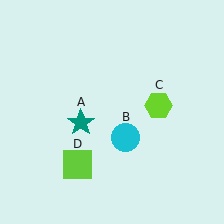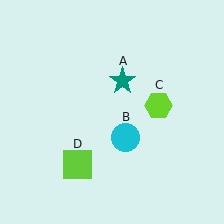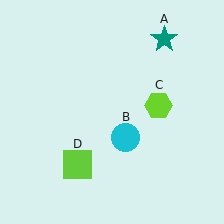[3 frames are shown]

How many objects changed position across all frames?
1 object changed position: teal star (object A).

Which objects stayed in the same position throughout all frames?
Cyan circle (object B) and lime hexagon (object C) and lime square (object D) remained stationary.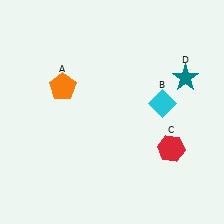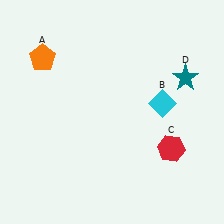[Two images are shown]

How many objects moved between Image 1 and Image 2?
1 object moved between the two images.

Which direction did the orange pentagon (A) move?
The orange pentagon (A) moved up.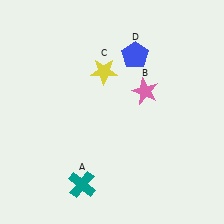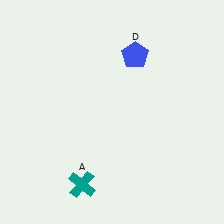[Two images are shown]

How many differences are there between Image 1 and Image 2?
There are 2 differences between the two images.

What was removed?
The pink star (B), the yellow star (C) were removed in Image 2.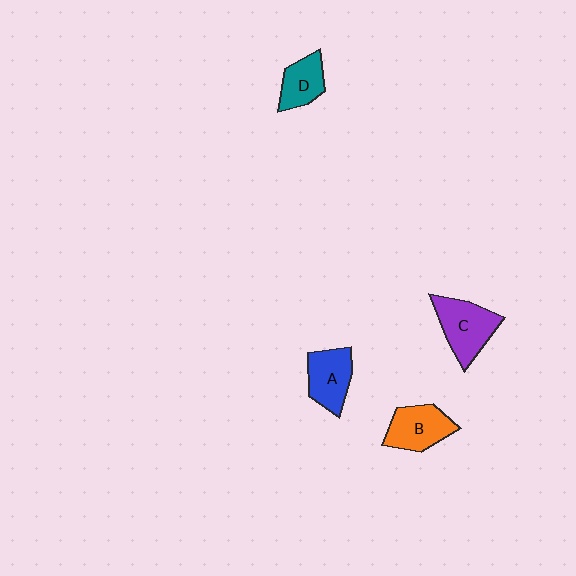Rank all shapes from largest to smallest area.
From largest to smallest: C (purple), B (orange), A (blue), D (teal).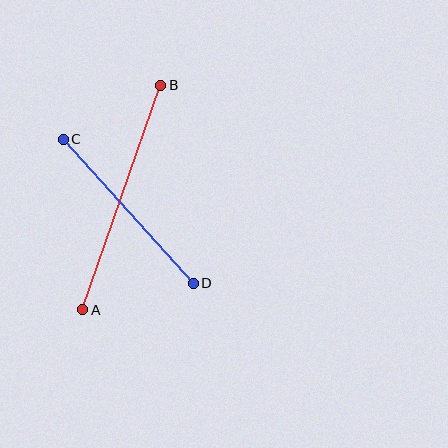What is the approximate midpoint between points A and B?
The midpoint is at approximately (122, 198) pixels.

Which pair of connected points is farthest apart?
Points A and B are farthest apart.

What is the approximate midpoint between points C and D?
The midpoint is at approximately (128, 211) pixels.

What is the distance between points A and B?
The distance is approximately 238 pixels.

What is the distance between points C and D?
The distance is approximately 194 pixels.